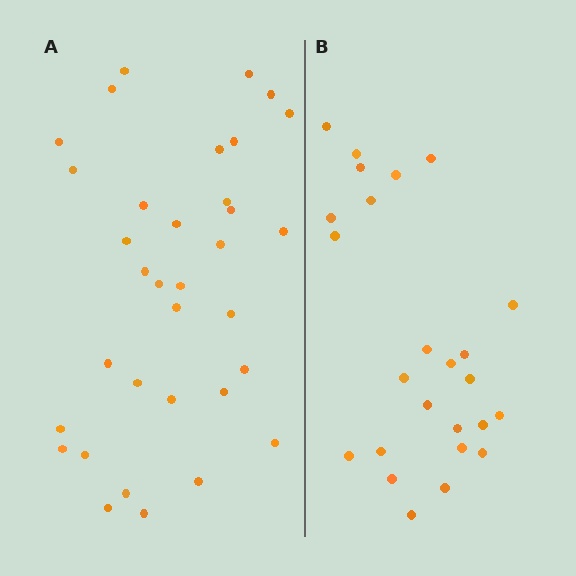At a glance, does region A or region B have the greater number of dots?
Region A (the left region) has more dots.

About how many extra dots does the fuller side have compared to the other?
Region A has roughly 8 or so more dots than region B.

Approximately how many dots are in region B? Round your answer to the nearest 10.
About 20 dots. (The exact count is 25, which rounds to 20.)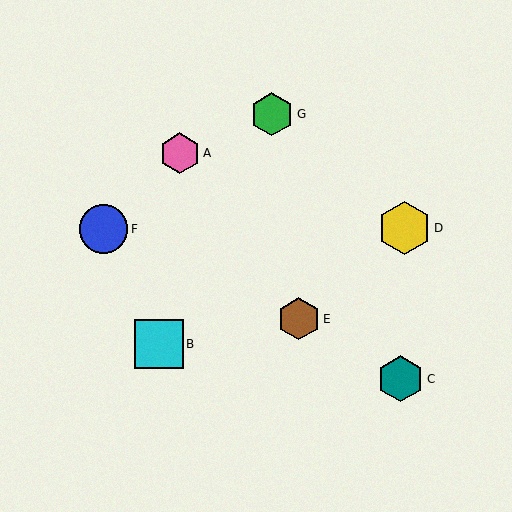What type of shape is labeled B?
Shape B is a cyan square.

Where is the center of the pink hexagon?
The center of the pink hexagon is at (180, 153).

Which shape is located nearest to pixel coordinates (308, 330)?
The brown hexagon (labeled E) at (299, 319) is nearest to that location.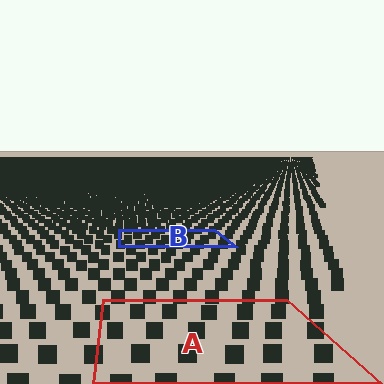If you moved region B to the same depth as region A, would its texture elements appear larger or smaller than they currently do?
They would appear larger. At a closer depth, the same texture elements are projected at a bigger on-screen size.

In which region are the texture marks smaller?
The texture marks are smaller in region B, because it is farther away.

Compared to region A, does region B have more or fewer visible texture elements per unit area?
Region B has more texture elements per unit area — they are packed more densely because it is farther away.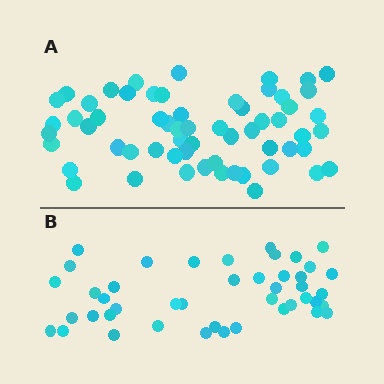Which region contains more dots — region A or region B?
Region A (the top region) has more dots.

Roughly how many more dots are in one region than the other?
Region A has approximately 15 more dots than region B.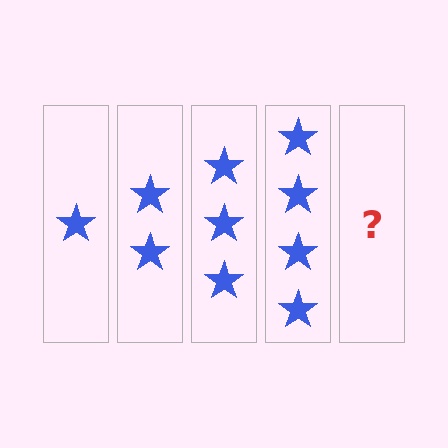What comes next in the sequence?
The next element should be 5 stars.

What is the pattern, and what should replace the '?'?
The pattern is that each step adds one more star. The '?' should be 5 stars.